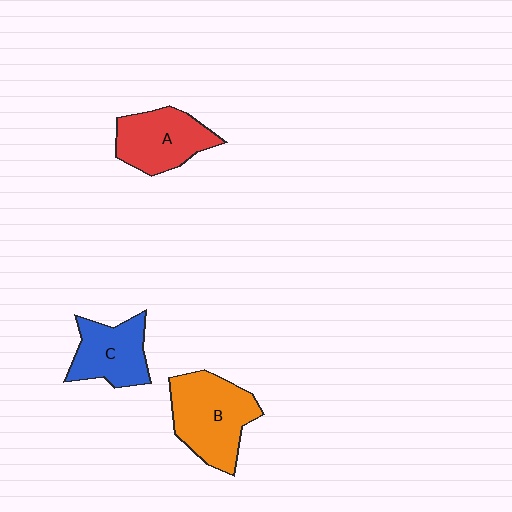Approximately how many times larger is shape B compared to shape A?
Approximately 1.3 times.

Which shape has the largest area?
Shape B (orange).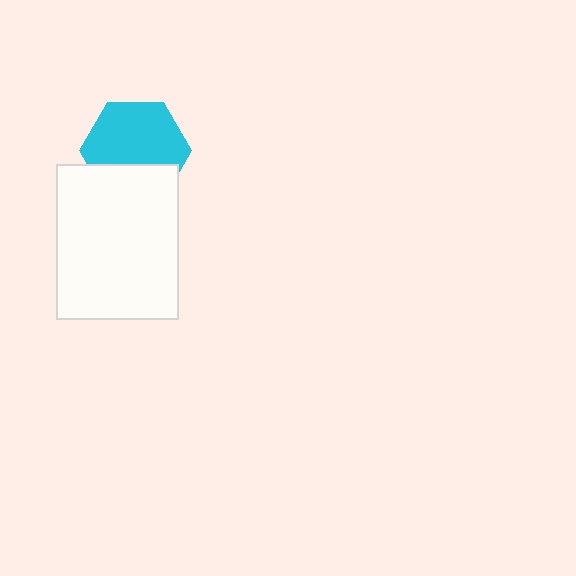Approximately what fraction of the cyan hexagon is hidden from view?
Roughly 33% of the cyan hexagon is hidden behind the white rectangle.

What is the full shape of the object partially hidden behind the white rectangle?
The partially hidden object is a cyan hexagon.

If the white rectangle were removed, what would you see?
You would see the complete cyan hexagon.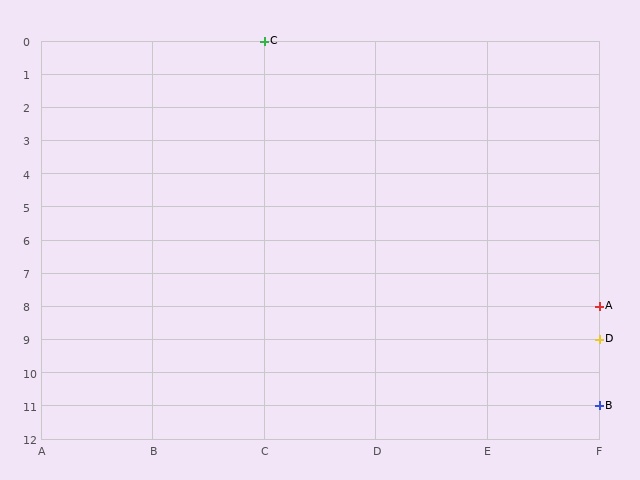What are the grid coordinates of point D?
Point D is at grid coordinates (F, 9).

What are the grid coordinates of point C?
Point C is at grid coordinates (C, 0).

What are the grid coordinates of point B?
Point B is at grid coordinates (F, 11).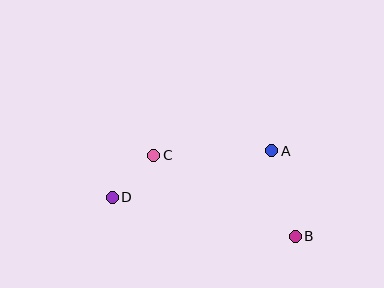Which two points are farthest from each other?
Points B and D are farthest from each other.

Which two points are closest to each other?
Points C and D are closest to each other.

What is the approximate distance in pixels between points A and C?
The distance between A and C is approximately 118 pixels.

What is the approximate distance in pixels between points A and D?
The distance between A and D is approximately 166 pixels.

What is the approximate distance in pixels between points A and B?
The distance between A and B is approximately 89 pixels.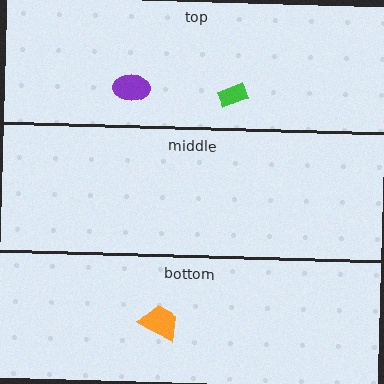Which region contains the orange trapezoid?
The bottom region.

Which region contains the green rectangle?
The top region.